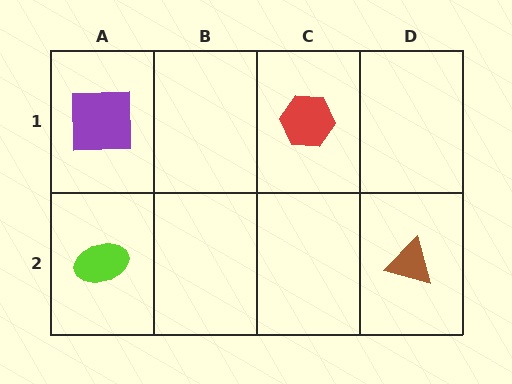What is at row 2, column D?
A brown triangle.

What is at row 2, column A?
A lime ellipse.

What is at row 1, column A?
A purple square.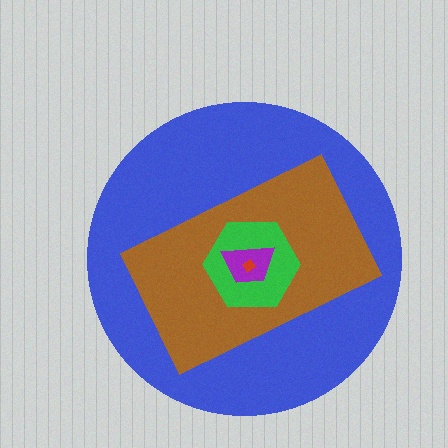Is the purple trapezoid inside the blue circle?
Yes.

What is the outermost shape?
The blue circle.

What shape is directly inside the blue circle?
The brown rectangle.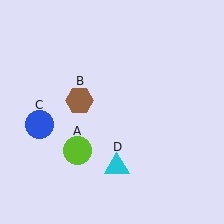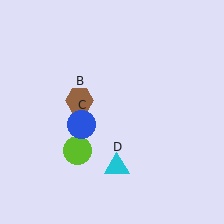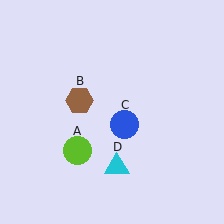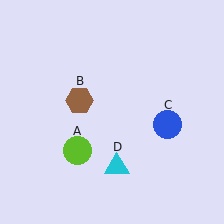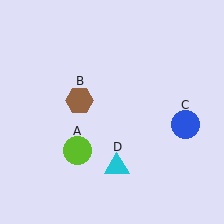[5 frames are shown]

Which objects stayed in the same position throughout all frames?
Lime circle (object A) and brown hexagon (object B) and cyan triangle (object D) remained stationary.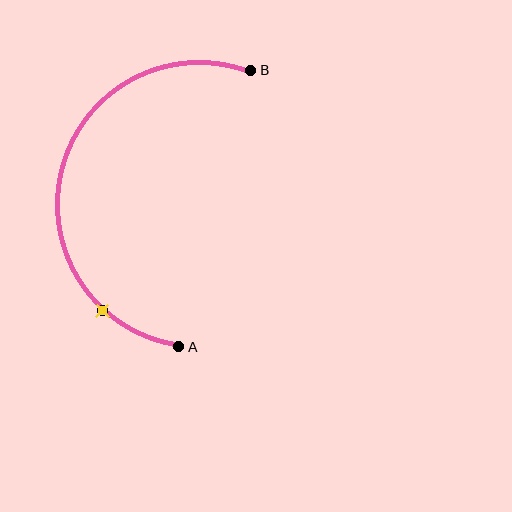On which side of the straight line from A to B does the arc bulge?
The arc bulges to the left of the straight line connecting A and B.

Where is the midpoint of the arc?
The arc midpoint is the point on the curve farthest from the straight line joining A and B. It sits to the left of that line.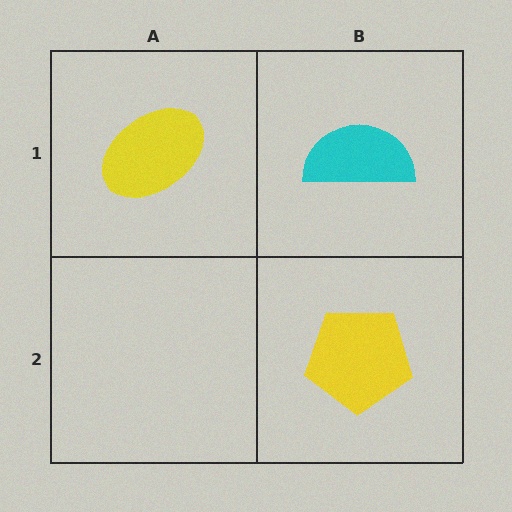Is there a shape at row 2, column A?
No, that cell is empty.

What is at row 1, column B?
A cyan semicircle.